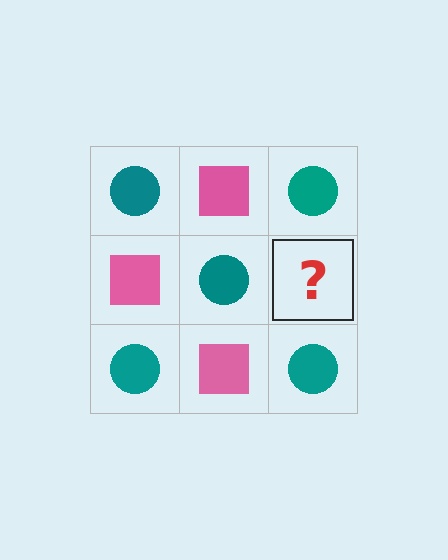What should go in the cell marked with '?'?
The missing cell should contain a pink square.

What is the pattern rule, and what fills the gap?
The rule is that it alternates teal circle and pink square in a checkerboard pattern. The gap should be filled with a pink square.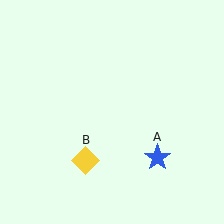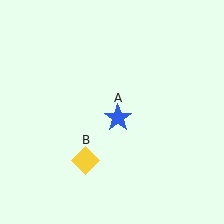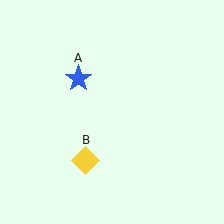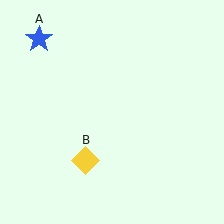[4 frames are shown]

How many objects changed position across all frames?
1 object changed position: blue star (object A).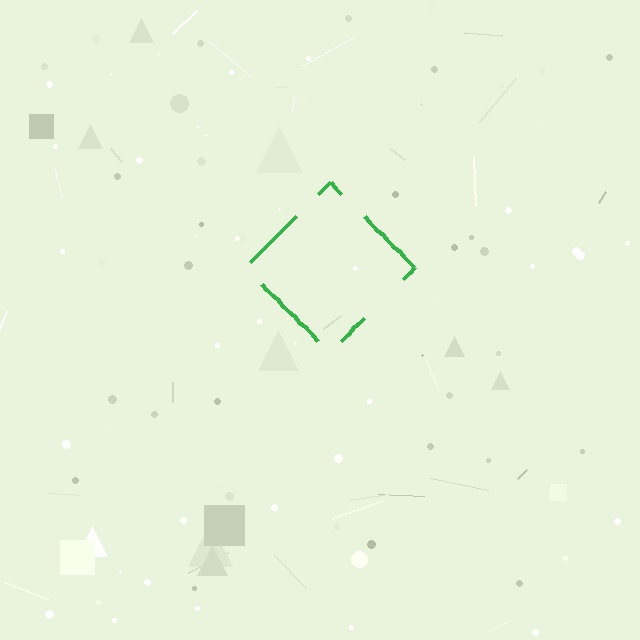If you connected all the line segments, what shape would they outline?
They would outline a diamond.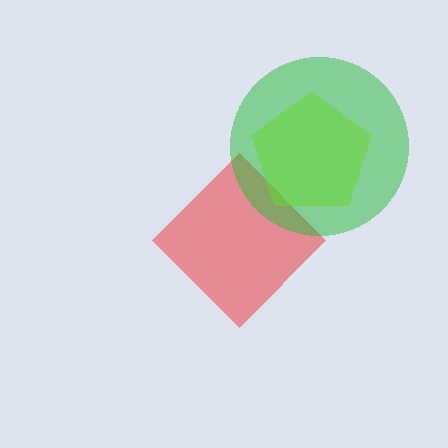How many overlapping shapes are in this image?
There are 3 overlapping shapes in the image.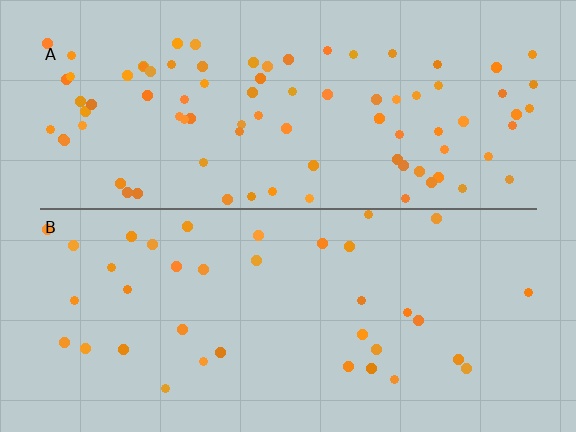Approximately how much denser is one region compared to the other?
Approximately 2.4× — region A over region B.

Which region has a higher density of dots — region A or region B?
A (the top).